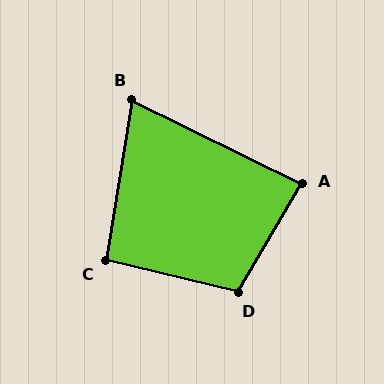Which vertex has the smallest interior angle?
B, at approximately 73 degrees.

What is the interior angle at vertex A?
Approximately 86 degrees (approximately right).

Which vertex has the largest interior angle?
D, at approximately 107 degrees.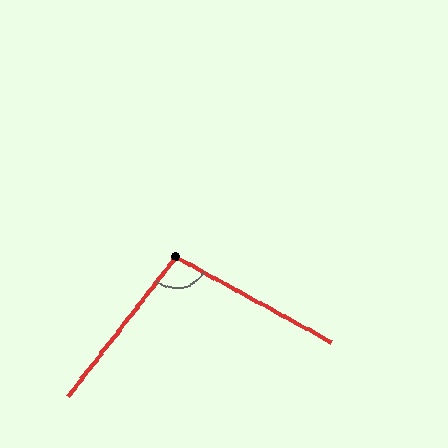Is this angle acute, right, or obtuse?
It is obtuse.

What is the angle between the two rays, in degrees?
Approximately 99 degrees.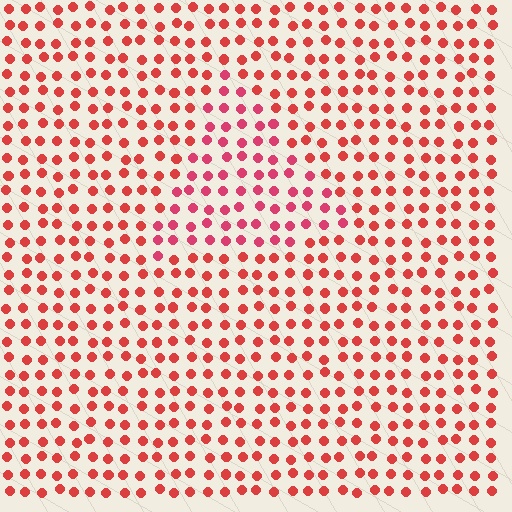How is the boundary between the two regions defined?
The boundary is defined purely by a slight shift in hue (about 19 degrees). Spacing, size, and orientation are identical on both sides.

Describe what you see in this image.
The image is filled with small red elements in a uniform arrangement. A triangle-shaped region is visible where the elements are tinted to a slightly different hue, forming a subtle color boundary.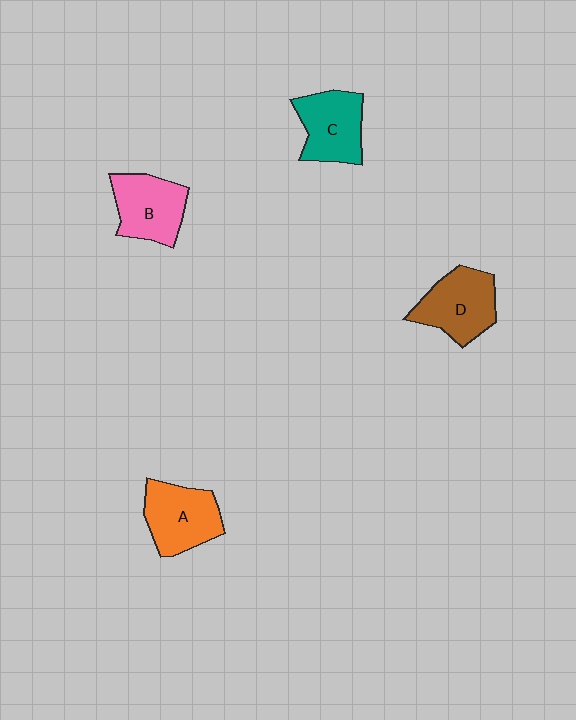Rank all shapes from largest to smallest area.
From largest to smallest: D (brown), A (orange), B (pink), C (teal).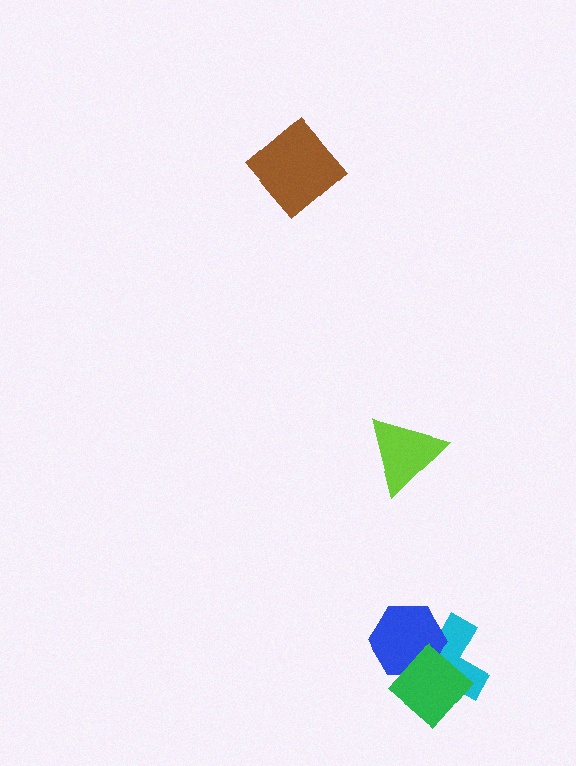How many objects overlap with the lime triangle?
0 objects overlap with the lime triangle.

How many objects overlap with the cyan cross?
2 objects overlap with the cyan cross.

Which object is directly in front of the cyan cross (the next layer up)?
The blue hexagon is directly in front of the cyan cross.